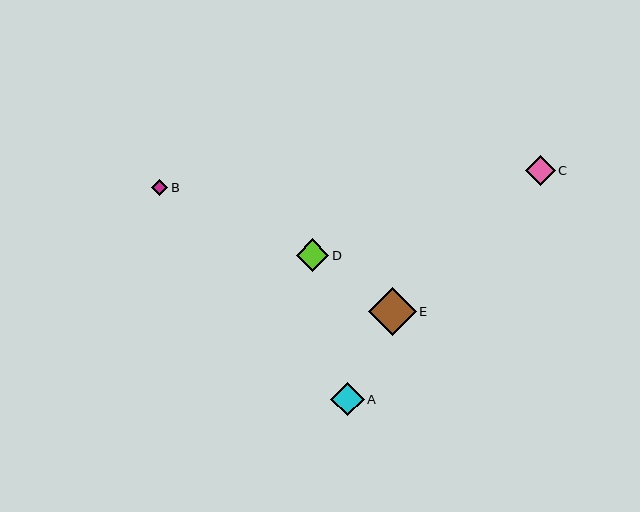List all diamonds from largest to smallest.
From largest to smallest: E, A, D, C, B.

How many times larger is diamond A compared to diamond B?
Diamond A is approximately 2.1 times the size of diamond B.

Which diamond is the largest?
Diamond E is the largest with a size of approximately 48 pixels.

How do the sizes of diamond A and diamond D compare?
Diamond A and diamond D are approximately the same size.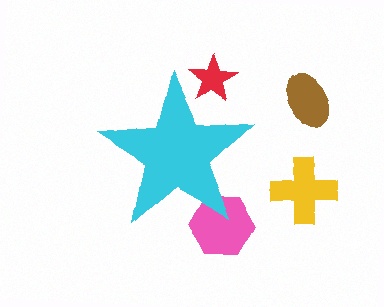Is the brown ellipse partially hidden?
No, the brown ellipse is fully visible.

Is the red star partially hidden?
Yes, the red star is partially hidden behind the cyan star.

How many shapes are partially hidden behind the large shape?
2 shapes are partially hidden.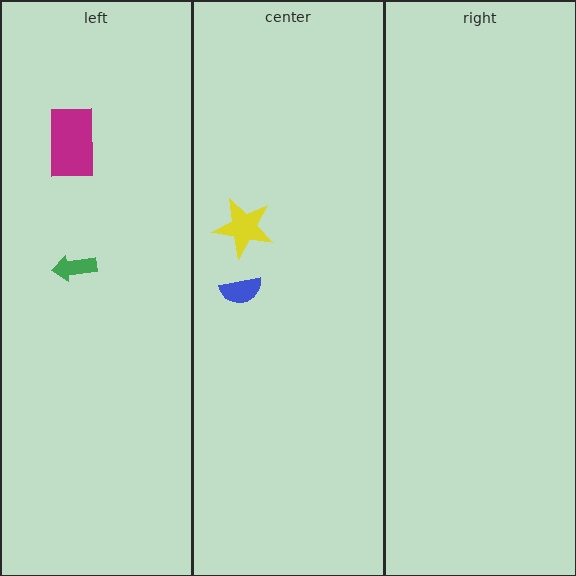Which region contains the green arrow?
The left region.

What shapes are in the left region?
The green arrow, the magenta rectangle.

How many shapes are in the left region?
2.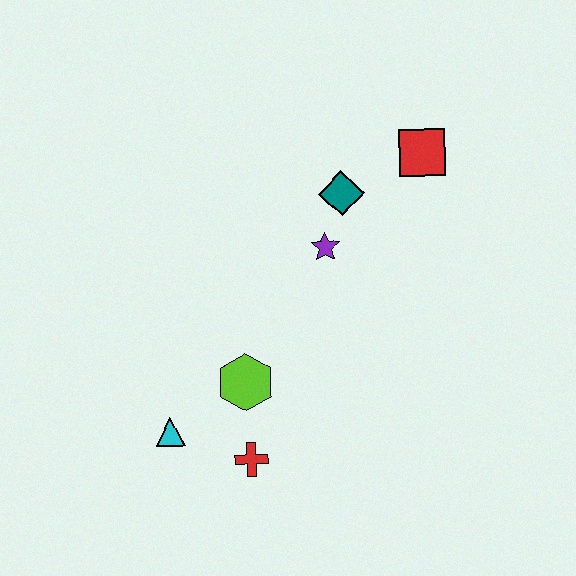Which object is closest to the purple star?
The teal diamond is closest to the purple star.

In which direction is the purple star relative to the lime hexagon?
The purple star is above the lime hexagon.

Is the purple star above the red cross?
Yes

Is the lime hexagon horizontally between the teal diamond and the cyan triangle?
Yes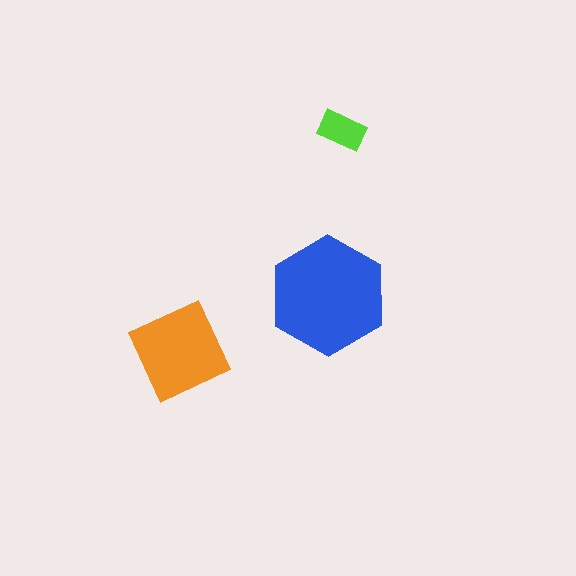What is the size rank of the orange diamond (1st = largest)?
2nd.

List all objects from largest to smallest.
The blue hexagon, the orange diamond, the lime rectangle.